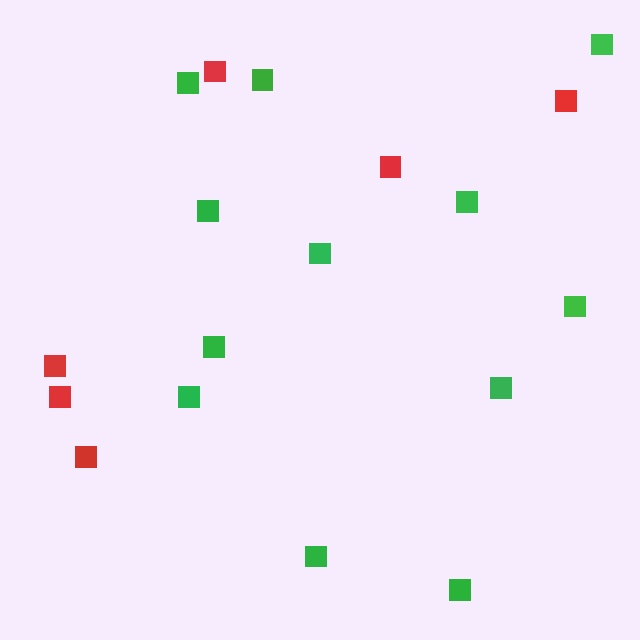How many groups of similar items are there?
There are 2 groups: one group of red squares (6) and one group of green squares (12).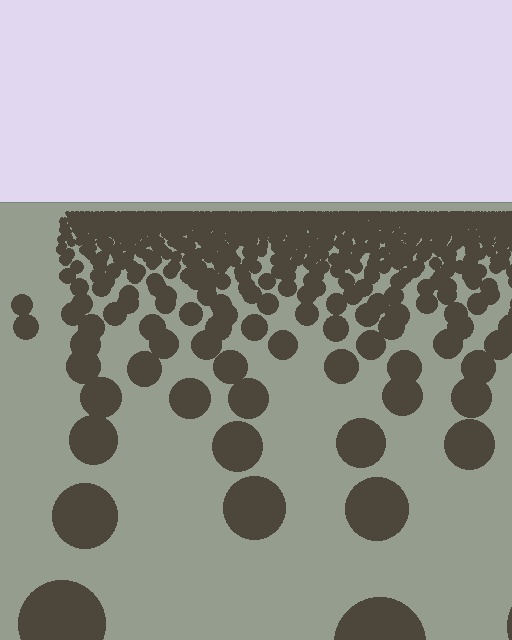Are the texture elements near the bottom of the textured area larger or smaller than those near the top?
Larger. Near the bottom, elements are closer to the viewer and appear at a bigger on-screen size.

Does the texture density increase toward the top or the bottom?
Density increases toward the top.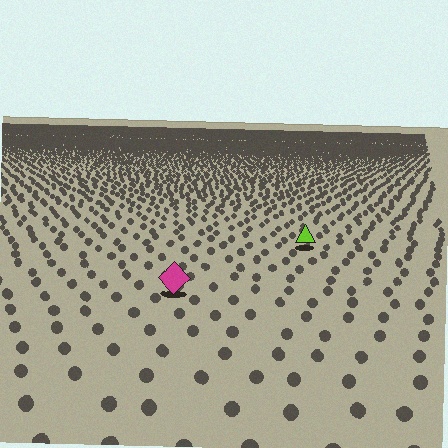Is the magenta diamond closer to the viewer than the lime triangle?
Yes. The magenta diamond is closer — you can tell from the texture gradient: the ground texture is coarser near it.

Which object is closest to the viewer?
The magenta diamond is closest. The texture marks near it are larger and more spread out.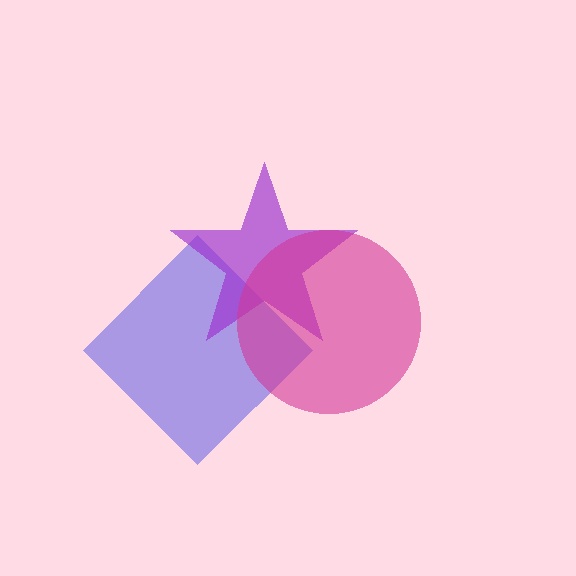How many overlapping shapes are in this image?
There are 3 overlapping shapes in the image.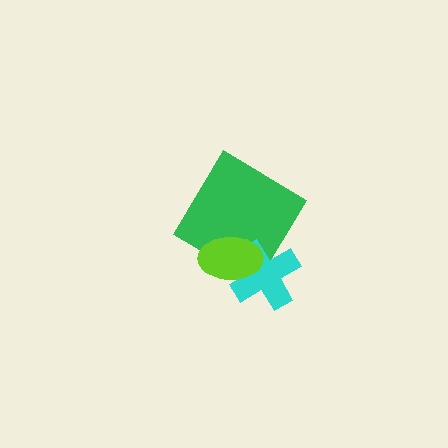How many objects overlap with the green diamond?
2 objects overlap with the green diamond.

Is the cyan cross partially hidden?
Yes, it is partially covered by another shape.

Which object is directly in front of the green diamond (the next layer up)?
The cyan cross is directly in front of the green diamond.